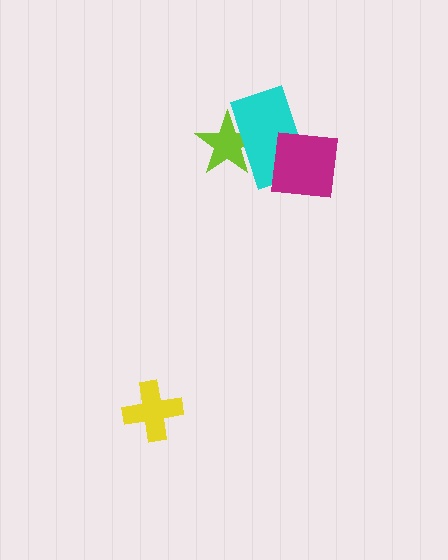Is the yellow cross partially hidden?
No, no other shape covers it.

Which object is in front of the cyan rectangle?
The magenta square is in front of the cyan rectangle.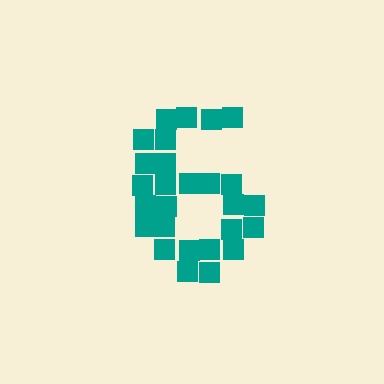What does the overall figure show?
The overall figure shows the digit 6.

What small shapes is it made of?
It is made of small squares.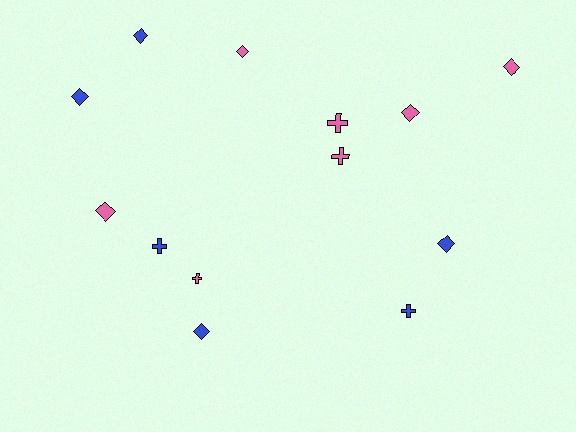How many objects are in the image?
There are 13 objects.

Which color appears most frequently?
Pink, with 7 objects.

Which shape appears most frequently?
Diamond, with 8 objects.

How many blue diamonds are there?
There are 4 blue diamonds.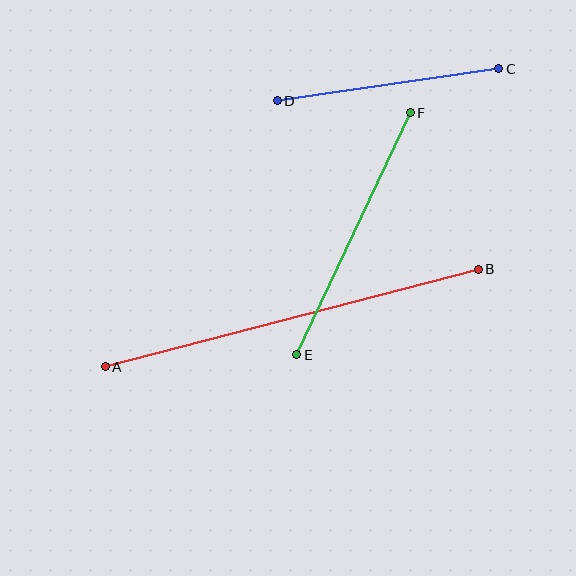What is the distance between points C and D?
The distance is approximately 224 pixels.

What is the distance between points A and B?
The distance is approximately 386 pixels.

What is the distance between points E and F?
The distance is approximately 267 pixels.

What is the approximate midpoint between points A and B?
The midpoint is at approximately (292, 318) pixels.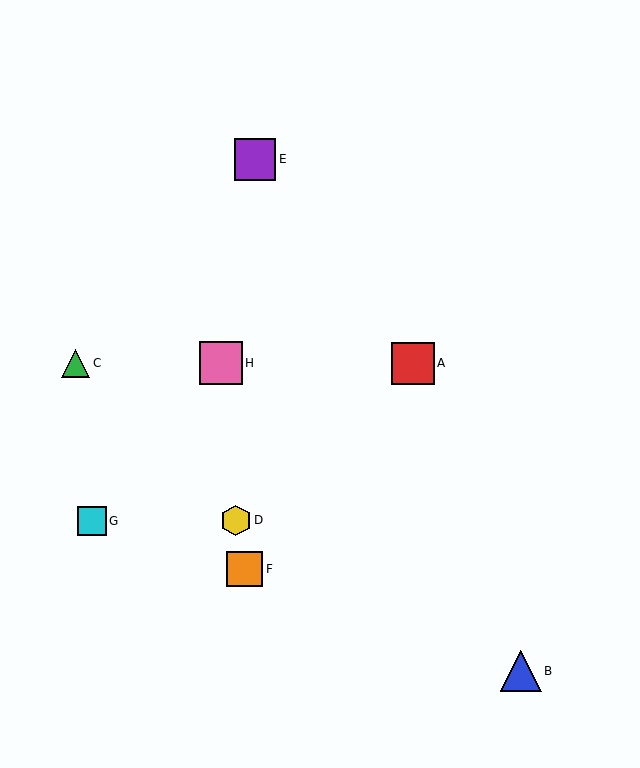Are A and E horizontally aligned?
No, A is at y≈363 and E is at y≈159.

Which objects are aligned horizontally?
Objects A, C, H are aligned horizontally.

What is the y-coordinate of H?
Object H is at y≈363.